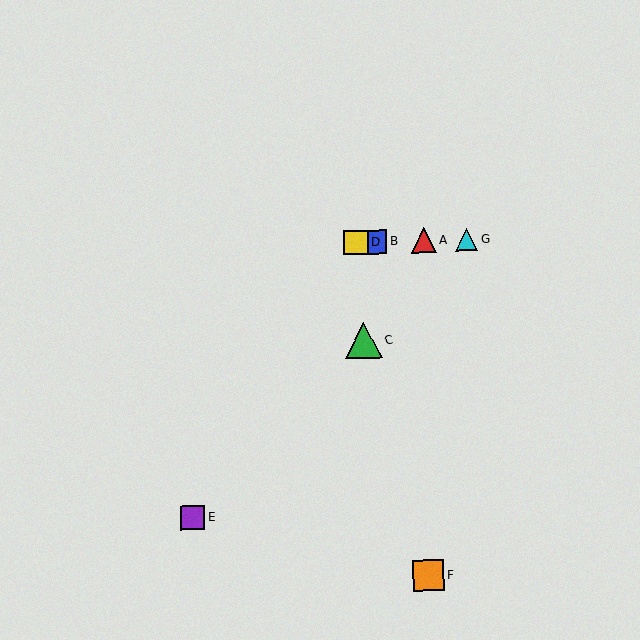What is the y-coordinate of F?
Object F is at y≈575.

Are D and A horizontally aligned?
Yes, both are at y≈242.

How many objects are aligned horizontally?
4 objects (A, B, D, G) are aligned horizontally.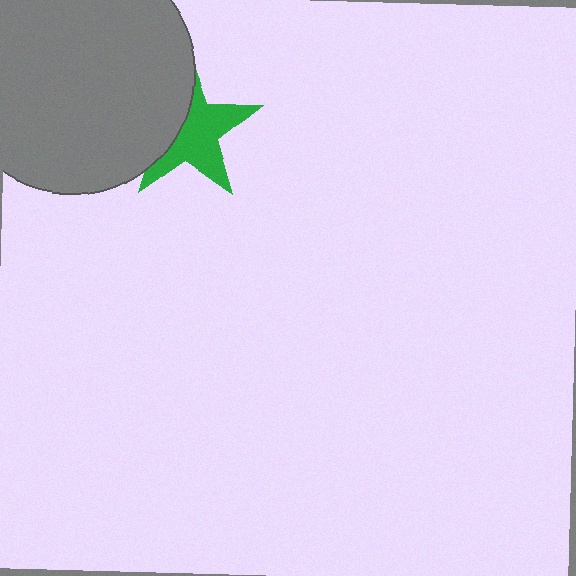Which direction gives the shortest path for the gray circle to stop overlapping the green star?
Moving left gives the shortest separation.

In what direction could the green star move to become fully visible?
The green star could move right. That would shift it out from behind the gray circle entirely.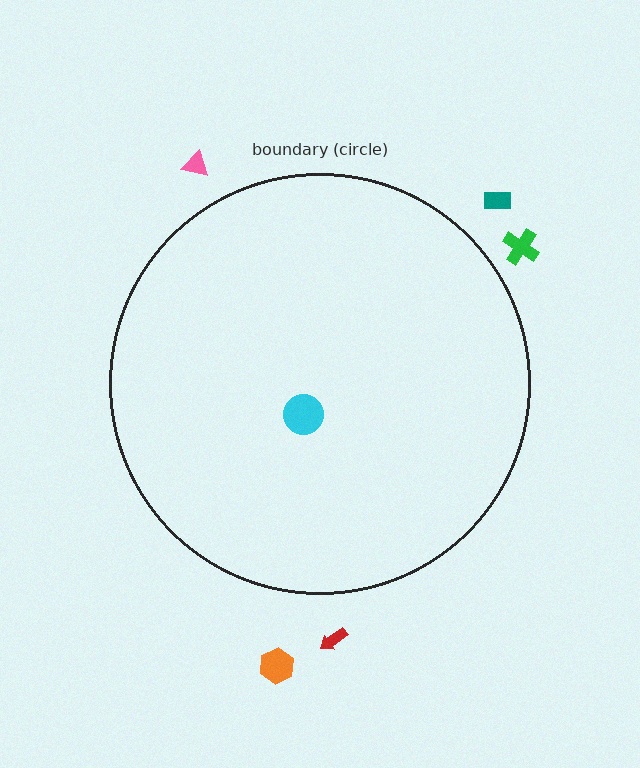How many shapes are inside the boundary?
1 inside, 5 outside.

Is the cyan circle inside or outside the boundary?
Inside.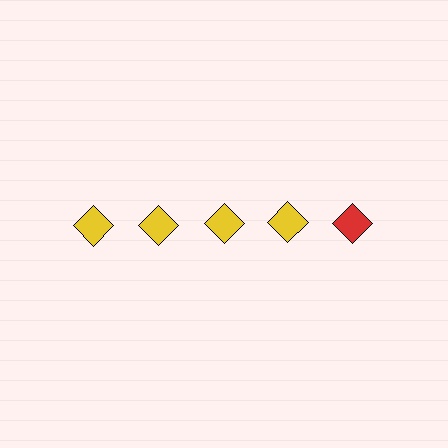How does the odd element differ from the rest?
It has a different color: red instead of yellow.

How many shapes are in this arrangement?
There are 5 shapes arranged in a grid pattern.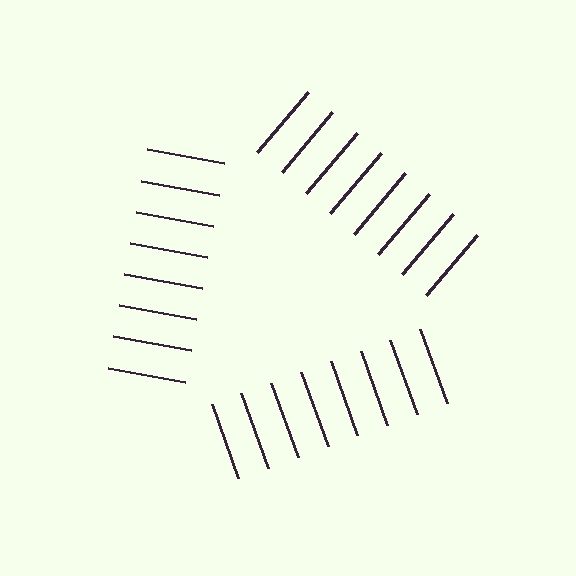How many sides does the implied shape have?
3 sides — the line-ends trace a triangle.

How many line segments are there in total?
24 — 8 along each of the 3 edges.